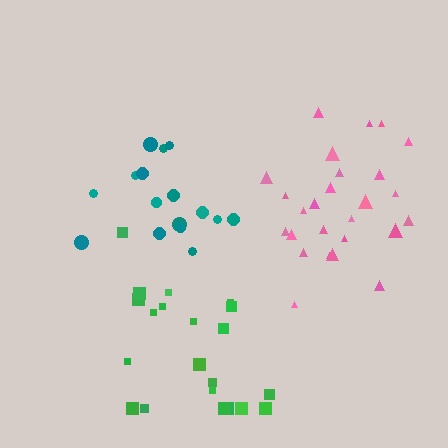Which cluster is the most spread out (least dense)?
Green.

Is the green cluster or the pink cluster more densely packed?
Pink.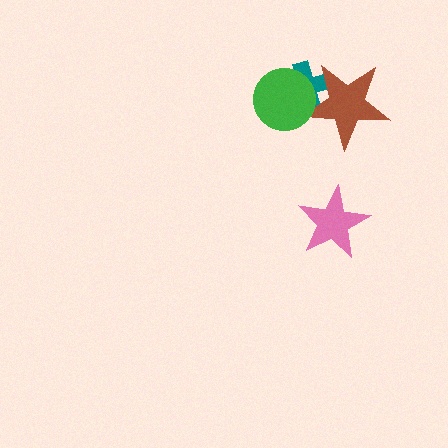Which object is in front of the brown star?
The green circle is in front of the brown star.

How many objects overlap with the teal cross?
2 objects overlap with the teal cross.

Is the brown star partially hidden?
Yes, it is partially covered by another shape.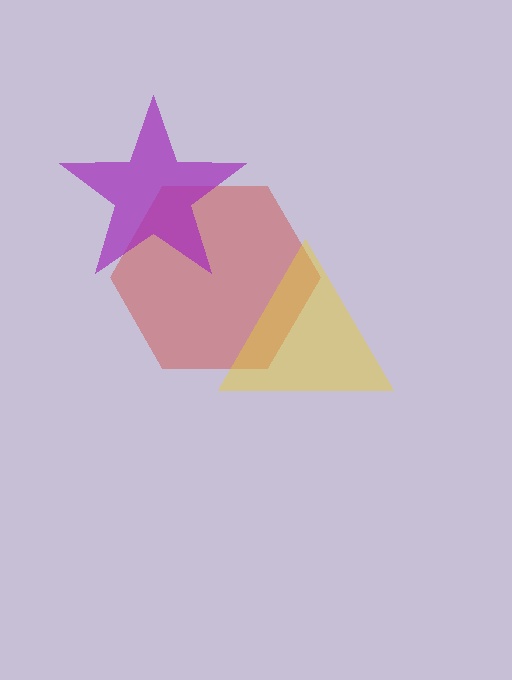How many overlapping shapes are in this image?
There are 3 overlapping shapes in the image.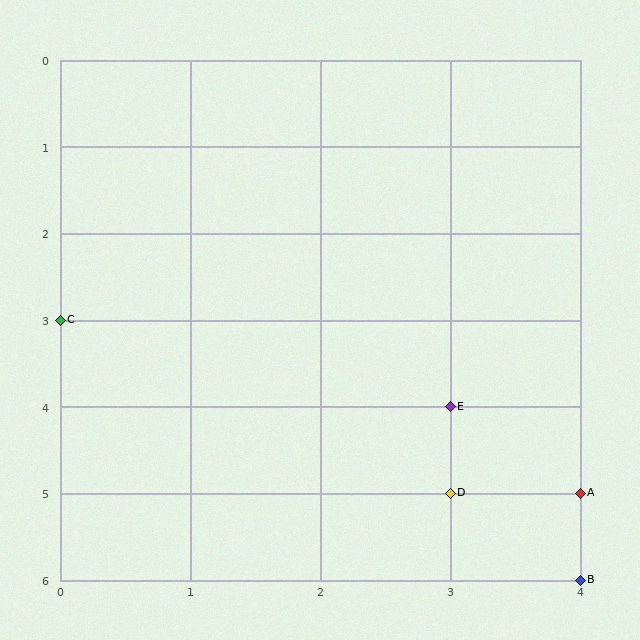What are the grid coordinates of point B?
Point B is at grid coordinates (4, 6).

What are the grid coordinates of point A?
Point A is at grid coordinates (4, 5).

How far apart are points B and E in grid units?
Points B and E are 1 column and 2 rows apart (about 2.2 grid units diagonally).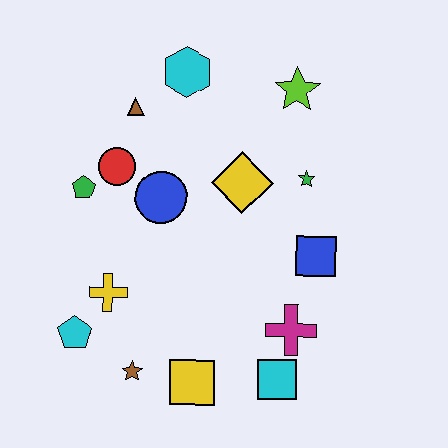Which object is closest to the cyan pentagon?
The yellow cross is closest to the cyan pentagon.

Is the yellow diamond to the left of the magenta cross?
Yes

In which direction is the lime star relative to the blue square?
The lime star is above the blue square.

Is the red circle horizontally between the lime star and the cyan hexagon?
No